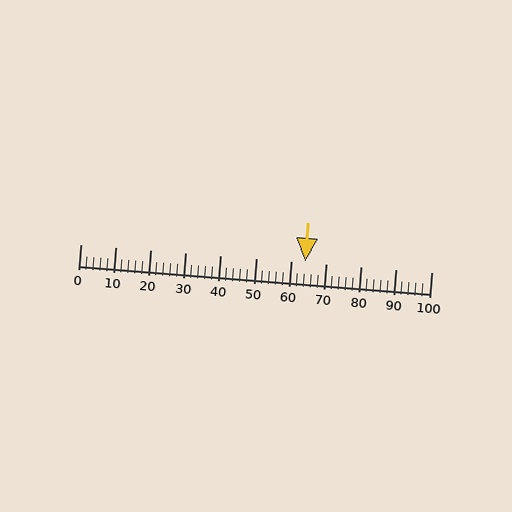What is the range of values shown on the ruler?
The ruler shows values from 0 to 100.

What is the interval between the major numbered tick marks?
The major tick marks are spaced 10 units apart.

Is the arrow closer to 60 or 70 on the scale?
The arrow is closer to 60.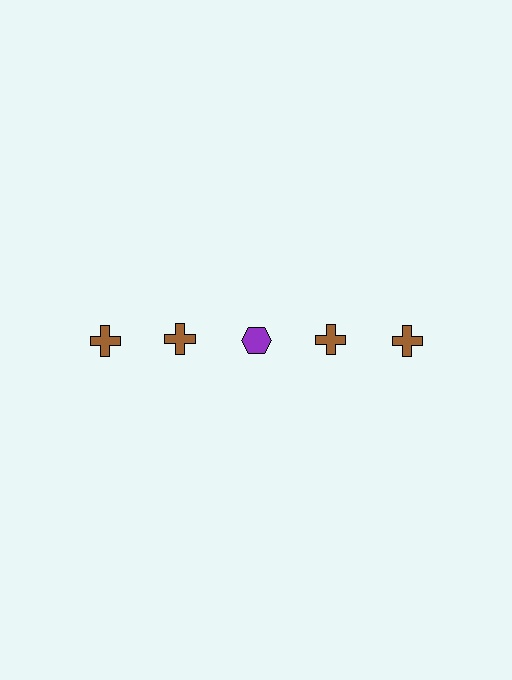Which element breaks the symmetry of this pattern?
The purple hexagon in the top row, center column breaks the symmetry. All other shapes are brown crosses.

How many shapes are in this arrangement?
There are 5 shapes arranged in a grid pattern.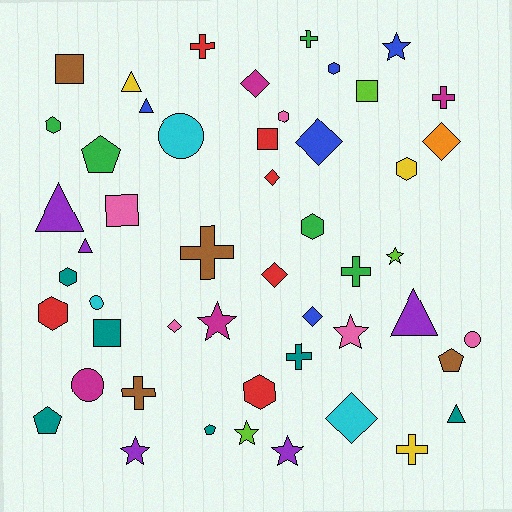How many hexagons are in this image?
There are 8 hexagons.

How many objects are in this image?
There are 50 objects.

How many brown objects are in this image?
There are 4 brown objects.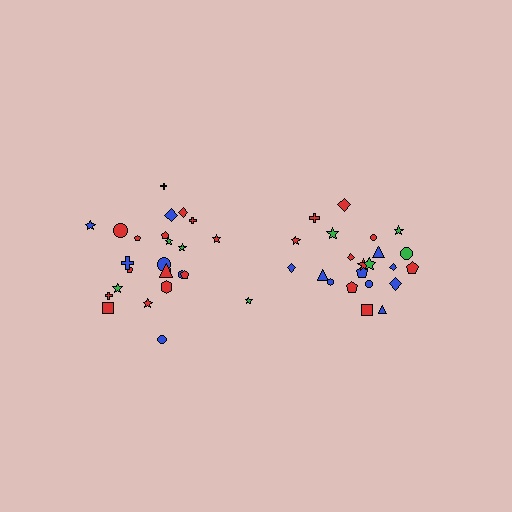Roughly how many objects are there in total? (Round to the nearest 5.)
Roughly 45 objects in total.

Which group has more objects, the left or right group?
The left group.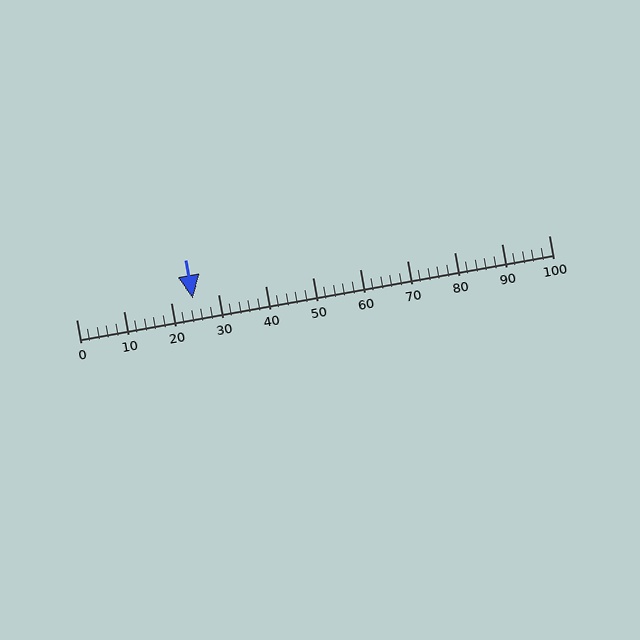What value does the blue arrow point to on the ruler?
The blue arrow points to approximately 25.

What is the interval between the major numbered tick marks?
The major tick marks are spaced 10 units apart.